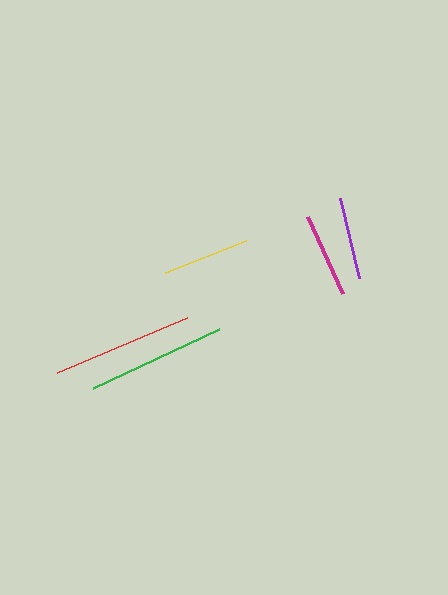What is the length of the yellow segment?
The yellow segment is approximately 87 pixels long.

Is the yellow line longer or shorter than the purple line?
The yellow line is longer than the purple line.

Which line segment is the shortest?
The purple line is the shortest at approximately 82 pixels.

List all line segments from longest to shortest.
From longest to shortest: red, green, yellow, magenta, purple.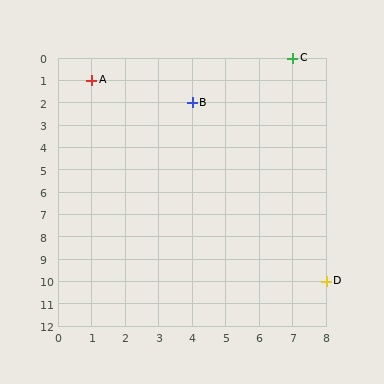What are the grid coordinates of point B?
Point B is at grid coordinates (4, 2).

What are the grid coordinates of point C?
Point C is at grid coordinates (7, 0).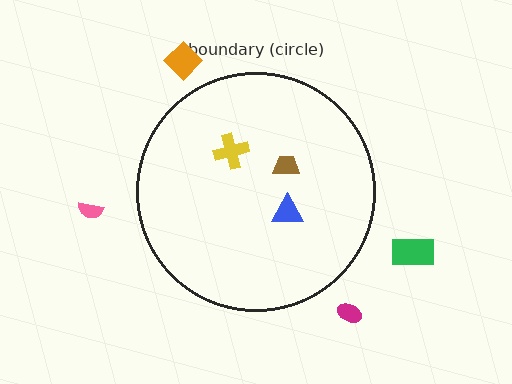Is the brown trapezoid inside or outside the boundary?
Inside.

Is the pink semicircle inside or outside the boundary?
Outside.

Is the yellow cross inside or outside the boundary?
Inside.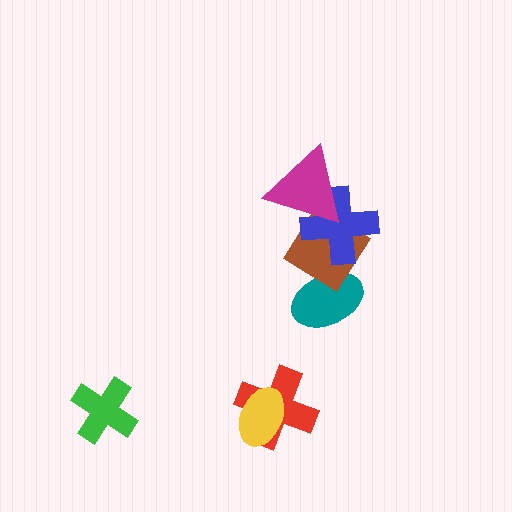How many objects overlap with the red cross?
1 object overlaps with the red cross.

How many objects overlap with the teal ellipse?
1 object overlaps with the teal ellipse.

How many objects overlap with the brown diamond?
3 objects overlap with the brown diamond.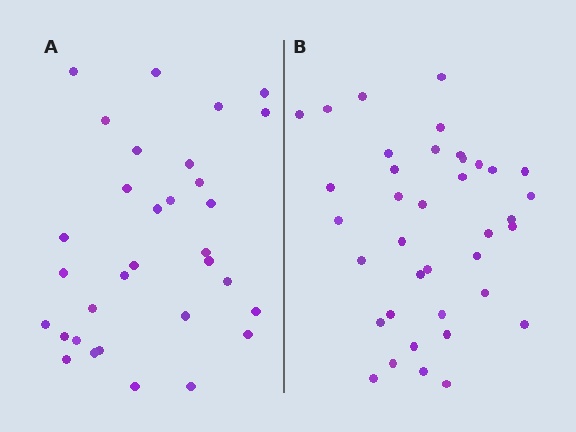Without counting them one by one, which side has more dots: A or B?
Region B (the right region) has more dots.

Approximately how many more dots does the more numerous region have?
Region B has about 6 more dots than region A.